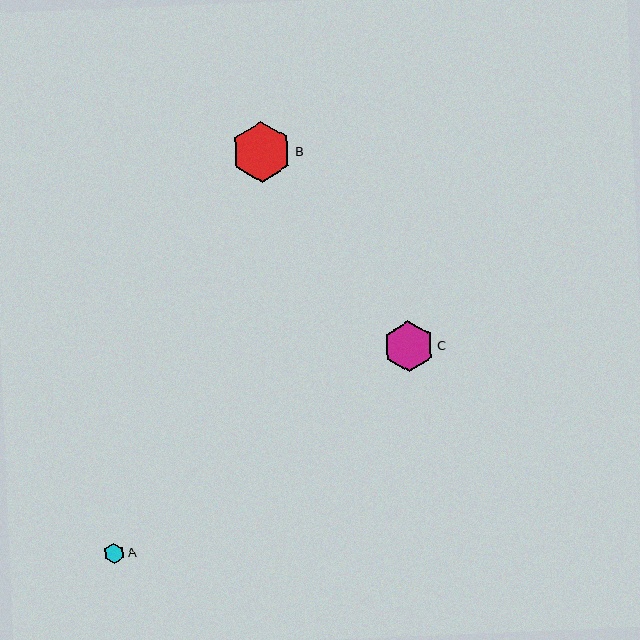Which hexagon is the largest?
Hexagon B is the largest with a size of approximately 61 pixels.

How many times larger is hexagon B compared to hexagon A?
Hexagon B is approximately 3.0 times the size of hexagon A.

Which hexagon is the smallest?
Hexagon A is the smallest with a size of approximately 20 pixels.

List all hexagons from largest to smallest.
From largest to smallest: B, C, A.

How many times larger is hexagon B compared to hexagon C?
Hexagon B is approximately 1.2 times the size of hexagon C.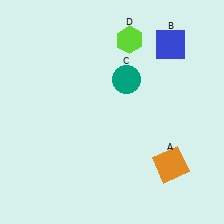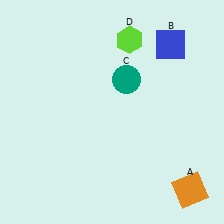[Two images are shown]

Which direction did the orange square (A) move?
The orange square (A) moved down.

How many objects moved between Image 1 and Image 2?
1 object moved between the two images.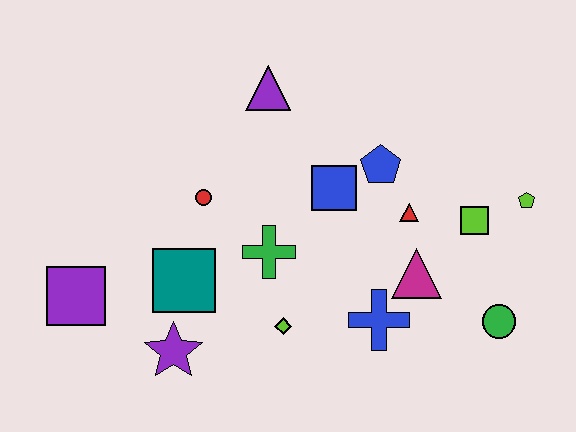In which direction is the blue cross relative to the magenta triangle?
The blue cross is below the magenta triangle.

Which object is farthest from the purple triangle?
The green circle is farthest from the purple triangle.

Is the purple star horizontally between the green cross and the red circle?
No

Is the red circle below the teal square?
No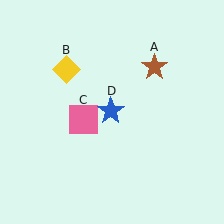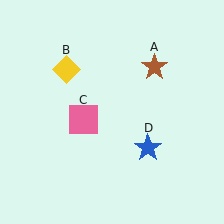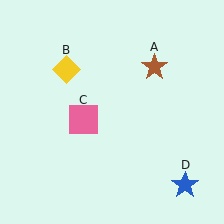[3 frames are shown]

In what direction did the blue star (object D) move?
The blue star (object D) moved down and to the right.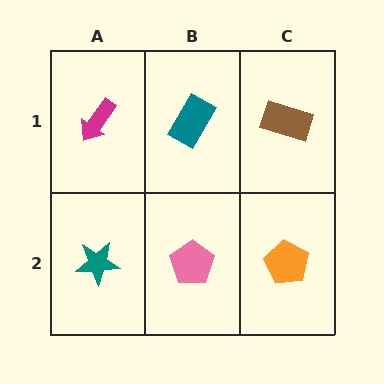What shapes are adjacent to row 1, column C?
An orange pentagon (row 2, column C), a teal rectangle (row 1, column B).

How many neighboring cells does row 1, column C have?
2.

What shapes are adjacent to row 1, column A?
A teal star (row 2, column A), a teal rectangle (row 1, column B).